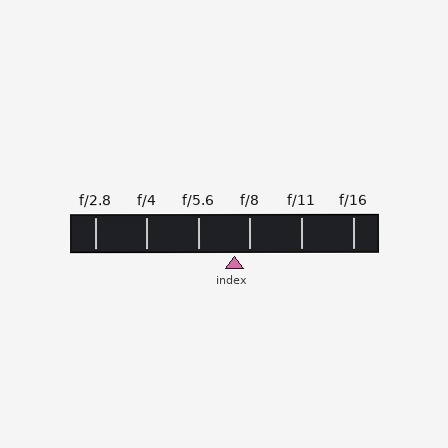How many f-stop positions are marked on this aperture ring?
There are 6 f-stop positions marked.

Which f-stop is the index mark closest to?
The index mark is closest to f/8.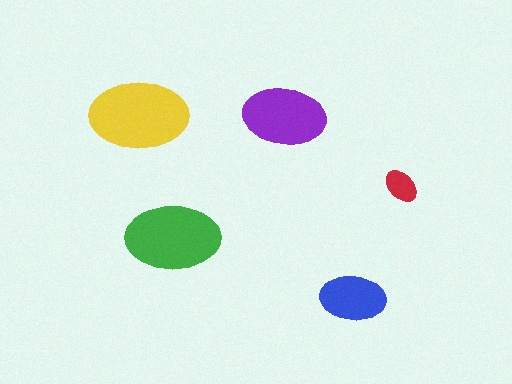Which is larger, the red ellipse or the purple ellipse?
The purple one.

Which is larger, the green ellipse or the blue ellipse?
The green one.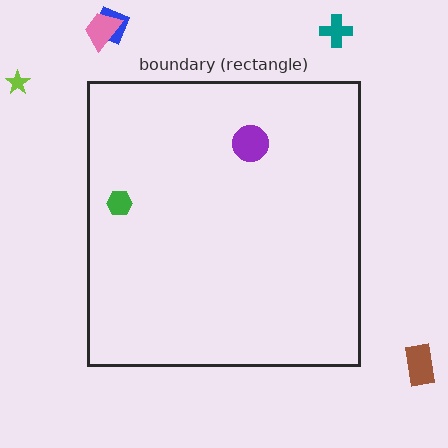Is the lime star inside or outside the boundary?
Outside.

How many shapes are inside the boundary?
2 inside, 5 outside.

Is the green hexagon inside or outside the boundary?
Inside.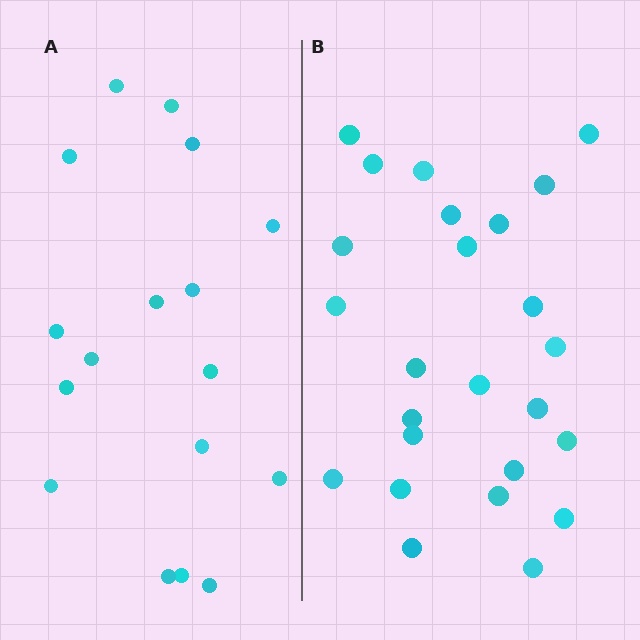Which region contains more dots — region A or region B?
Region B (the right region) has more dots.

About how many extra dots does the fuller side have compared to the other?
Region B has roughly 8 or so more dots than region A.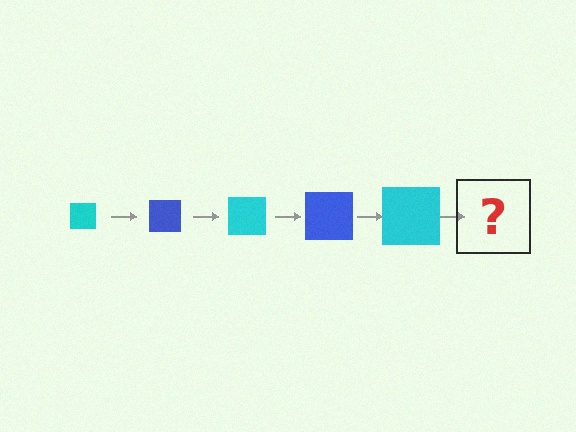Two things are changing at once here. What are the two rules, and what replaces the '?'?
The two rules are that the square grows larger each step and the color cycles through cyan and blue. The '?' should be a blue square, larger than the previous one.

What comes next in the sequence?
The next element should be a blue square, larger than the previous one.